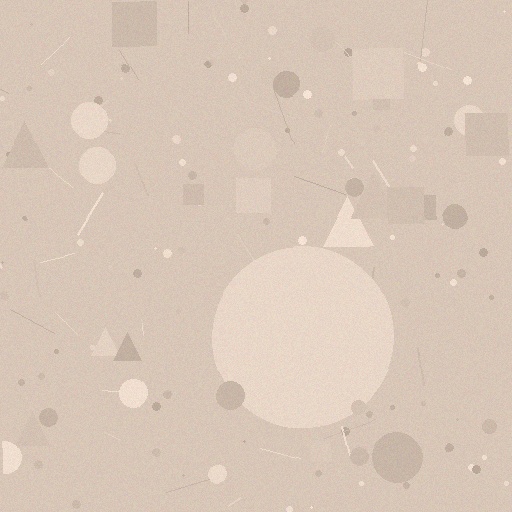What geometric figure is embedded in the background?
A circle is embedded in the background.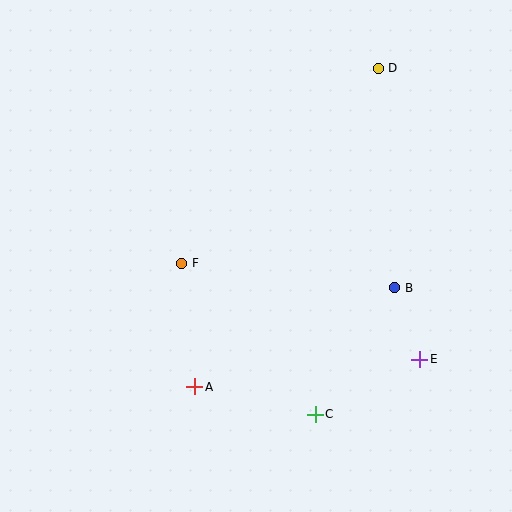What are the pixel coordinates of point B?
Point B is at (395, 288).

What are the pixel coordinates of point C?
Point C is at (315, 414).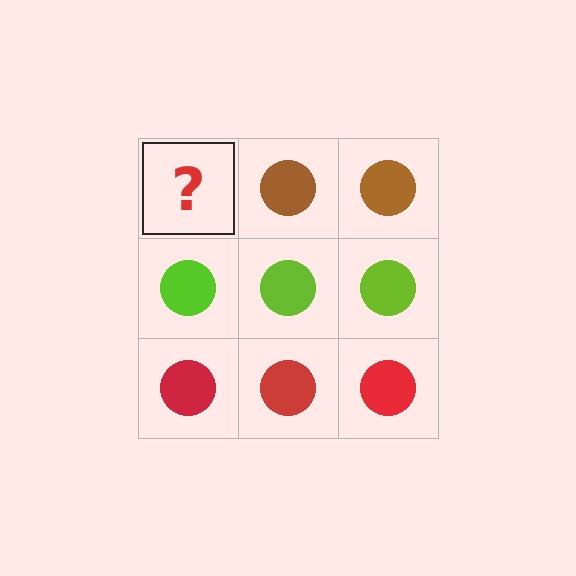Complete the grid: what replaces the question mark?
The question mark should be replaced with a brown circle.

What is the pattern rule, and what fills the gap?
The rule is that each row has a consistent color. The gap should be filled with a brown circle.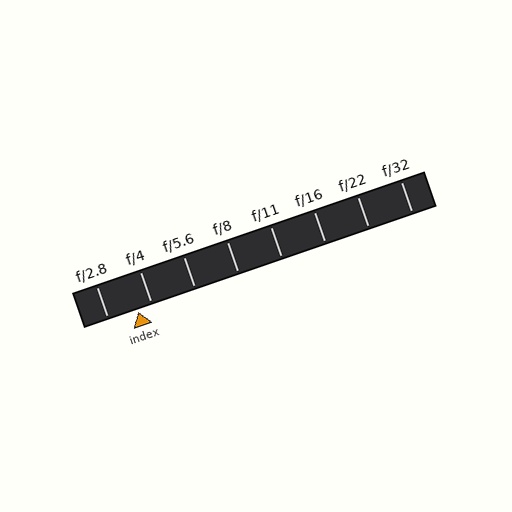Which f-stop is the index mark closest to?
The index mark is closest to f/4.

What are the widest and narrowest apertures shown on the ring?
The widest aperture shown is f/2.8 and the narrowest is f/32.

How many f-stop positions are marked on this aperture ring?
There are 8 f-stop positions marked.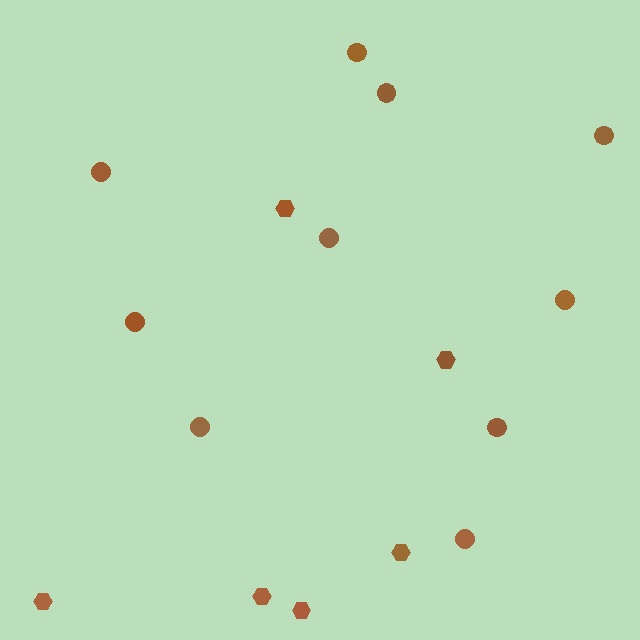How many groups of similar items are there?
There are 2 groups: one group of circles (10) and one group of hexagons (6).